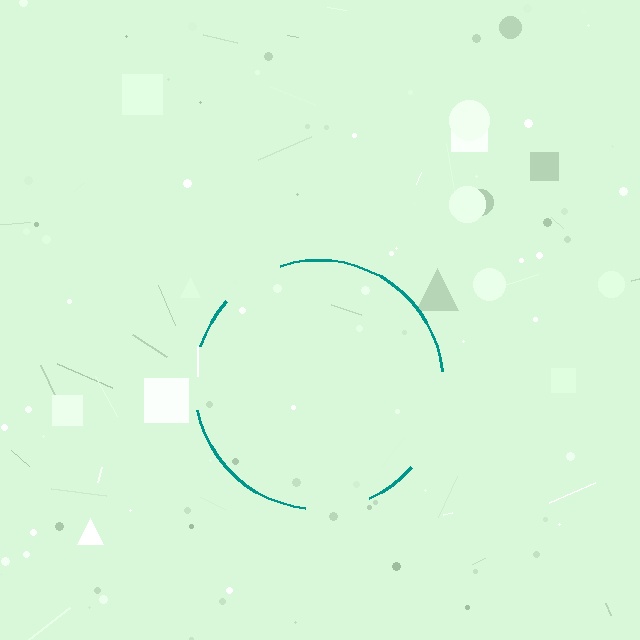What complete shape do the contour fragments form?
The contour fragments form a circle.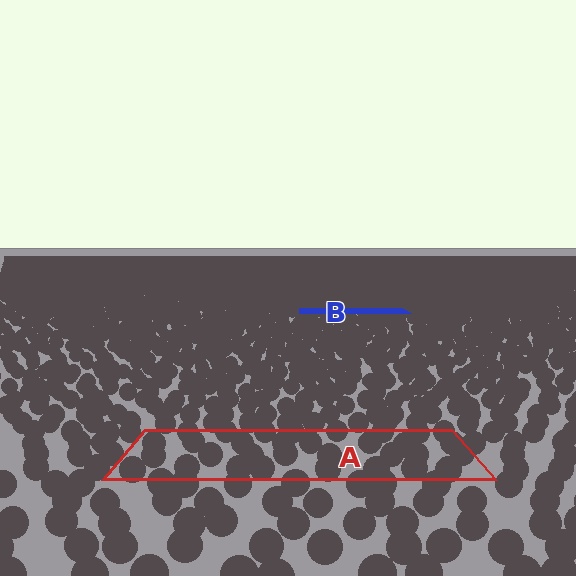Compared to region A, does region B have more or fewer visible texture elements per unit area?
Region B has more texture elements per unit area — they are packed more densely because it is farther away.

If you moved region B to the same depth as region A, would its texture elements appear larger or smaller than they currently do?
They would appear larger. At a closer depth, the same texture elements are projected at a bigger on-screen size.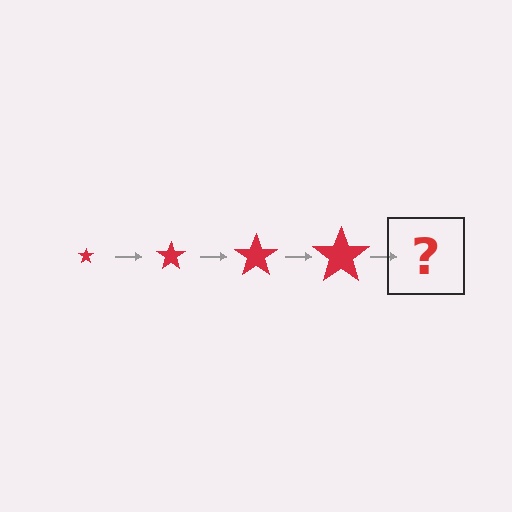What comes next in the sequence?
The next element should be a red star, larger than the previous one.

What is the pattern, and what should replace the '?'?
The pattern is that the star gets progressively larger each step. The '?' should be a red star, larger than the previous one.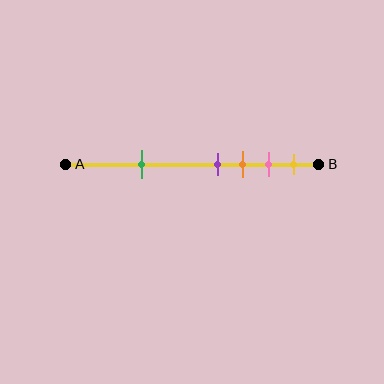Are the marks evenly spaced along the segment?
No, the marks are not evenly spaced.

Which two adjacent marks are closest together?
The purple and orange marks are the closest adjacent pair.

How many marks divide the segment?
There are 5 marks dividing the segment.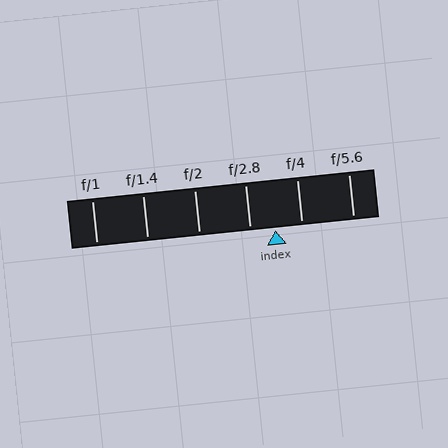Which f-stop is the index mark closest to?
The index mark is closest to f/2.8.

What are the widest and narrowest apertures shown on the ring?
The widest aperture shown is f/1 and the narrowest is f/5.6.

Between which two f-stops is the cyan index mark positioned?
The index mark is between f/2.8 and f/4.